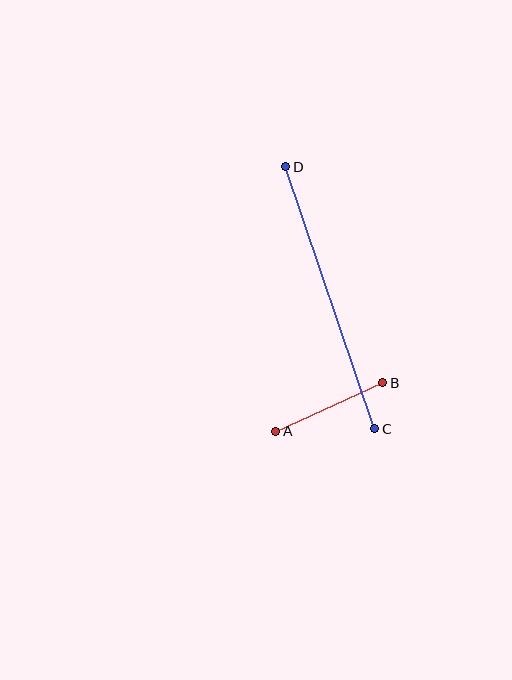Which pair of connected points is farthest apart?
Points C and D are farthest apart.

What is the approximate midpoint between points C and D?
The midpoint is at approximately (330, 298) pixels.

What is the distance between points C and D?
The distance is approximately 277 pixels.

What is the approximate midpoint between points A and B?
The midpoint is at approximately (329, 407) pixels.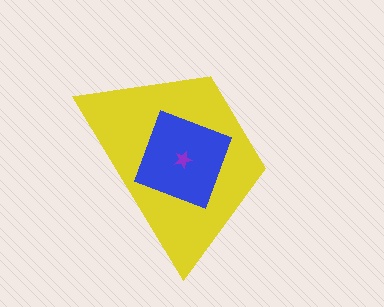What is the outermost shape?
The yellow trapezoid.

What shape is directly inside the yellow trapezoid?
The blue square.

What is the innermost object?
The purple star.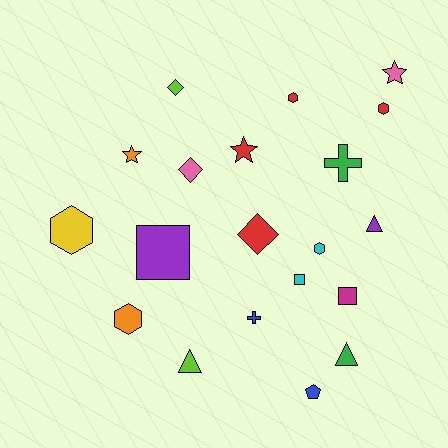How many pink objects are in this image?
There are 2 pink objects.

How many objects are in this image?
There are 20 objects.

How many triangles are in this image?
There are 3 triangles.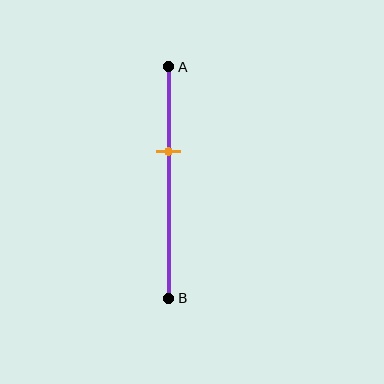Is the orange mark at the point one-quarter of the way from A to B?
No, the mark is at about 35% from A, not at the 25% one-quarter point.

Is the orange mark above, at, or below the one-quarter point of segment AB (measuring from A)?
The orange mark is below the one-quarter point of segment AB.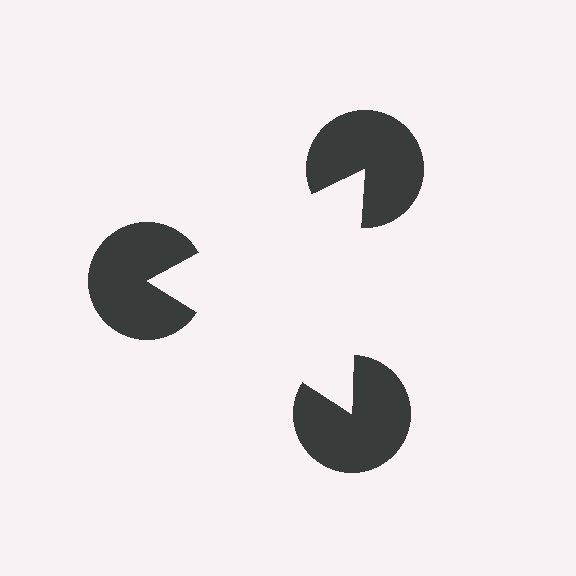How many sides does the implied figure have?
3 sides.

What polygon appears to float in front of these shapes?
An illusory triangle — its edges are inferred from the aligned wedge cuts in the pac-man discs, not physically drawn.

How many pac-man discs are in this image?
There are 3 — one at each vertex of the illusory triangle.